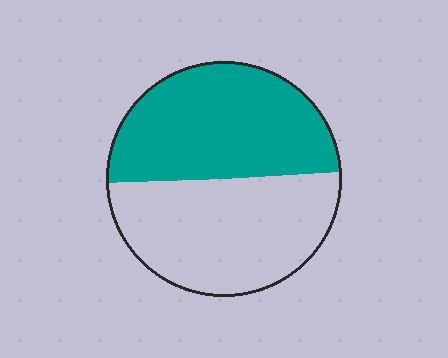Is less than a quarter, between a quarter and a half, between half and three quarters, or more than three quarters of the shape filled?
Between a quarter and a half.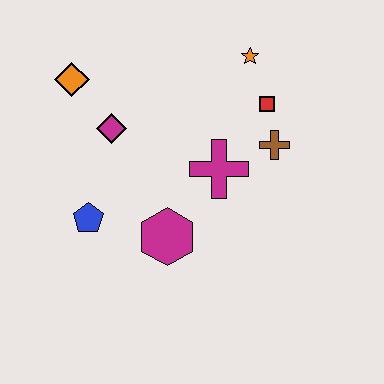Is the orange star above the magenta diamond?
Yes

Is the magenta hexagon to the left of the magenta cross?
Yes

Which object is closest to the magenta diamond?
The orange diamond is closest to the magenta diamond.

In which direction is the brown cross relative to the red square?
The brown cross is below the red square.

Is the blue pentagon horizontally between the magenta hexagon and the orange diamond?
Yes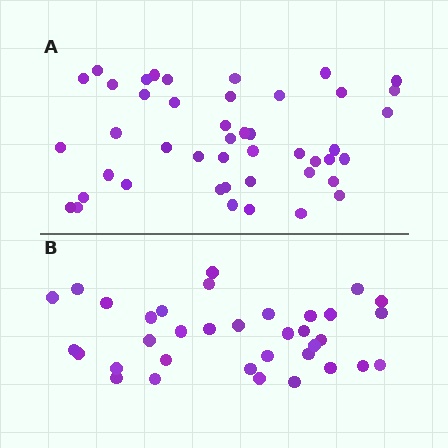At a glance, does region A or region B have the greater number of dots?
Region A (the top region) has more dots.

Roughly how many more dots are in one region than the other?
Region A has roughly 10 or so more dots than region B.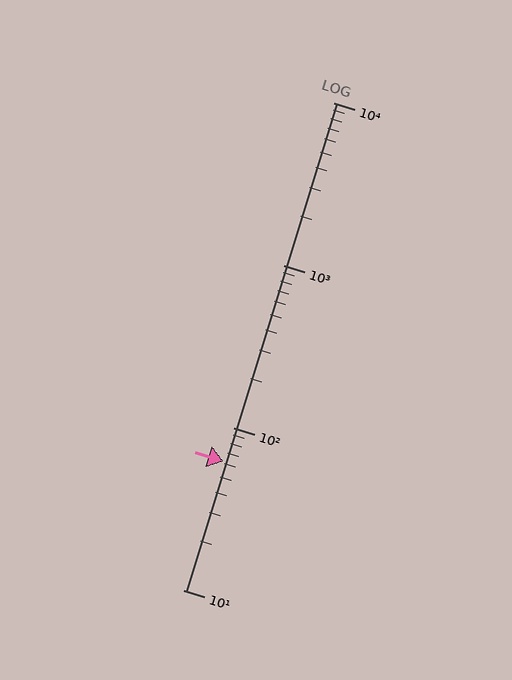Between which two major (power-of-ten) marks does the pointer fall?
The pointer is between 10 and 100.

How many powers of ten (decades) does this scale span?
The scale spans 3 decades, from 10 to 10000.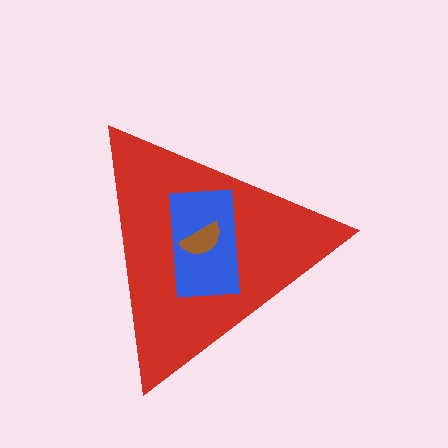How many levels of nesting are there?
3.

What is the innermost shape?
The brown semicircle.